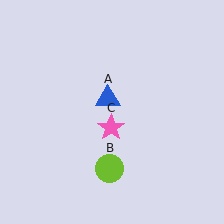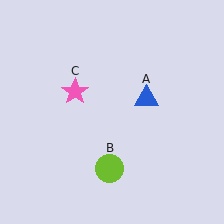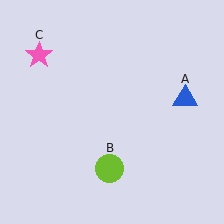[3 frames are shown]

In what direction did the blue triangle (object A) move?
The blue triangle (object A) moved right.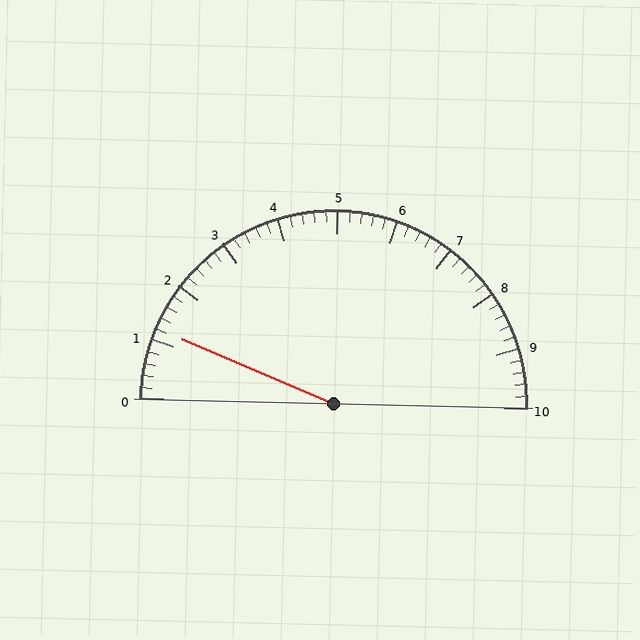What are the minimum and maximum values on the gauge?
The gauge ranges from 0 to 10.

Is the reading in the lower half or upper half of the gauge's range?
The reading is in the lower half of the range (0 to 10).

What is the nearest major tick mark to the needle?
The nearest major tick mark is 1.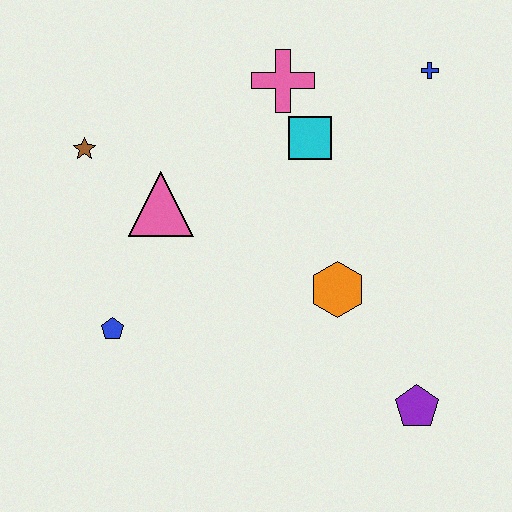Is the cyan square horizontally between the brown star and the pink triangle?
No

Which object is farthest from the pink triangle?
The purple pentagon is farthest from the pink triangle.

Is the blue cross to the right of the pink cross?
Yes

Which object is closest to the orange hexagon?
The purple pentagon is closest to the orange hexagon.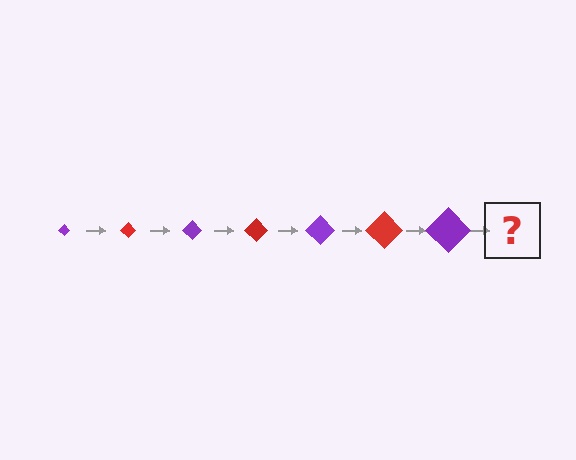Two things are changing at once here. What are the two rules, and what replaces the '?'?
The two rules are that the diamond grows larger each step and the color cycles through purple and red. The '?' should be a red diamond, larger than the previous one.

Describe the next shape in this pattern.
It should be a red diamond, larger than the previous one.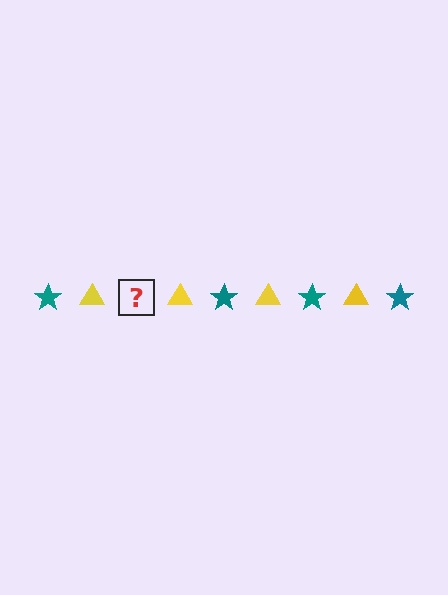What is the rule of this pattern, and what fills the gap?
The rule is that the pattern alternates between teal star and yellow triangle. The gap should be filled with a teal star.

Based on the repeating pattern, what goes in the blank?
The blank should be a teal star.